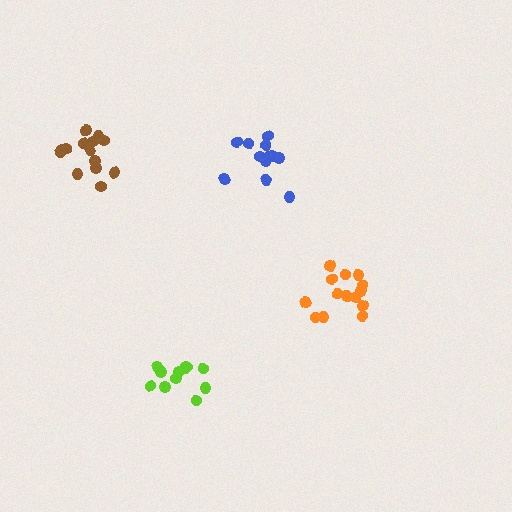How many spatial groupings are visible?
There are 4 spatial groupings.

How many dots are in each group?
Group 1: 14 dots, Group 2: 12 dots, Group 3: 14 dots, Group 4: 11 dots (51 total).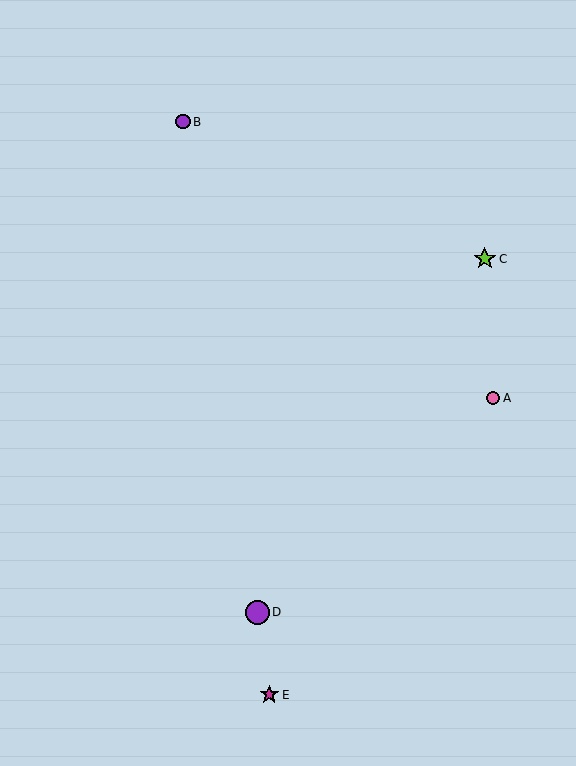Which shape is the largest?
The purple circle (labeled D) is the largest.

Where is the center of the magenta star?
The center of the magenta star is at (269, 695).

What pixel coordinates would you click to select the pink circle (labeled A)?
Click at (493, 398) to select the pink circle A.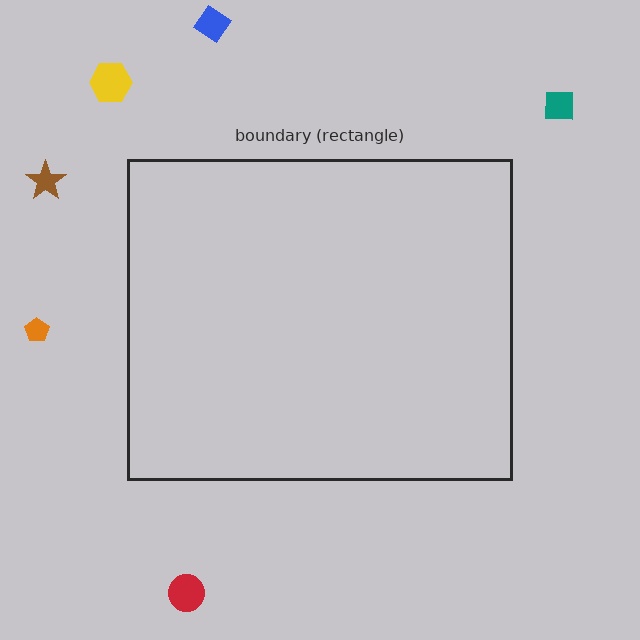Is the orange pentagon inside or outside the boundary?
Outside.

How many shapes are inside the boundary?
0 inside, 6 outside.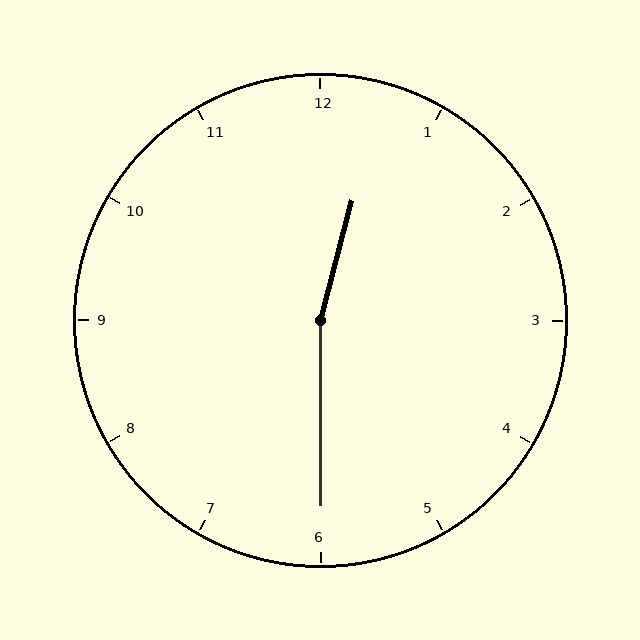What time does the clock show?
12:30.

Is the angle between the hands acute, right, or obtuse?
It is obtuse.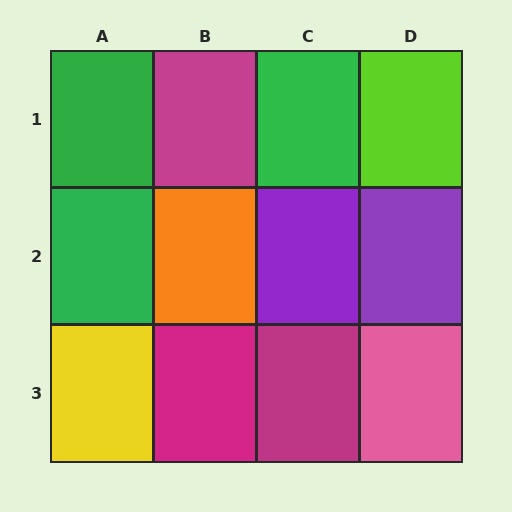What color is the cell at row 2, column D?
Purple.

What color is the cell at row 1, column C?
Green.